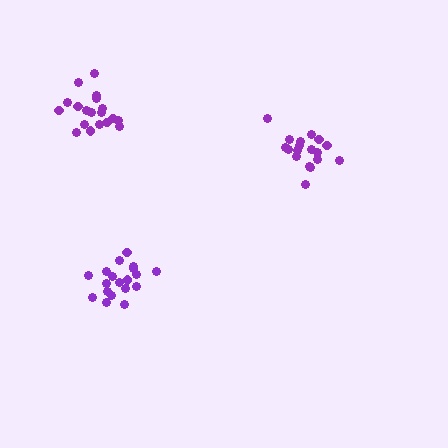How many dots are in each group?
Group 1: 19 dots, Group 2: 19 dots, Group 3: 18 dots (56 total).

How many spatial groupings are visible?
There are 3 spatial groupings.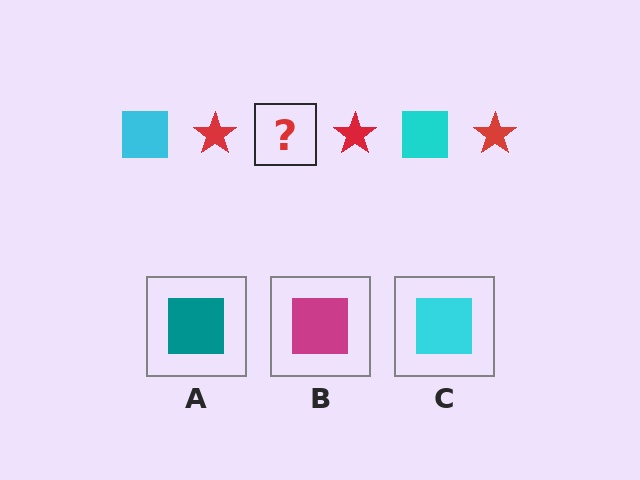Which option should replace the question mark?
Option C.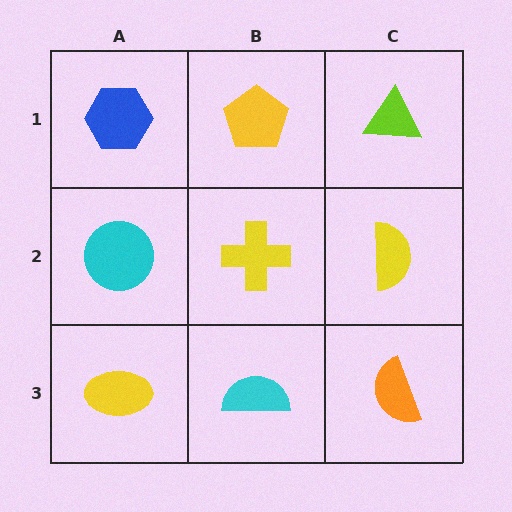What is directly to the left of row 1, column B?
A blue hexagon.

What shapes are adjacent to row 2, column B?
A yellow pentagon (row 1, column B), a cyan semicircle (row 3, column B), a cyan circle (row 2, column A), a yellow semicircle (row 2, column C).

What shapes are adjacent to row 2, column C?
A lime triangle (row 1, column C), an orange semicircle (row 3, column C), a yellow cross (row 2, column B).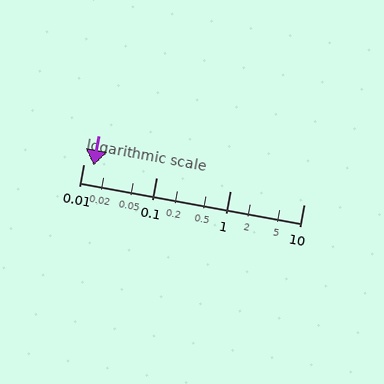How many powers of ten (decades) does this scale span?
The scale spans 3 decades, from 0.01 to 10.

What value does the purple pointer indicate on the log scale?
The pointer indicates approximately 0.014.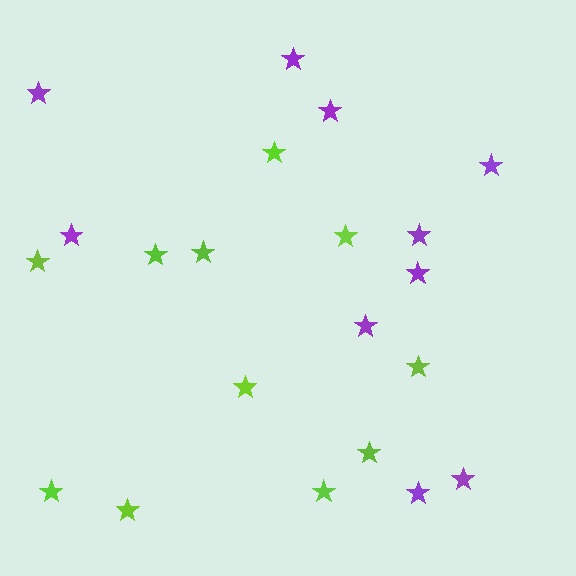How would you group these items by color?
There are 2 groups: one group of lime stars (11) and one group of purple stars (10).